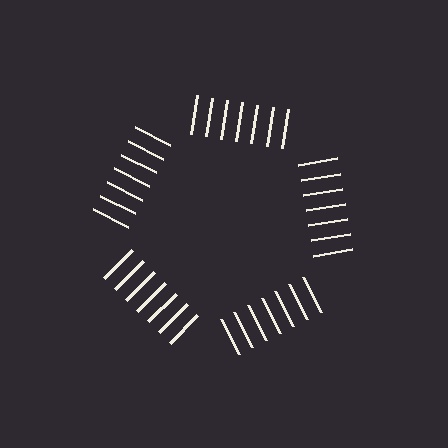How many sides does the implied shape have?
5 sides — the line-ends trace a pentagon.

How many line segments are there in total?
35 — 7 along each of the 5 edges.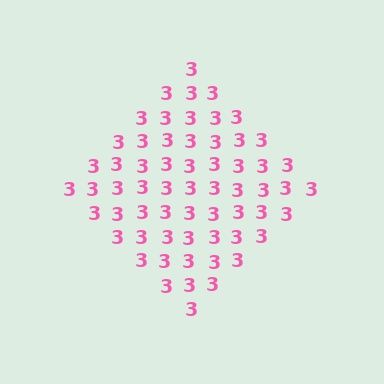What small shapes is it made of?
It is made of small digit 3's.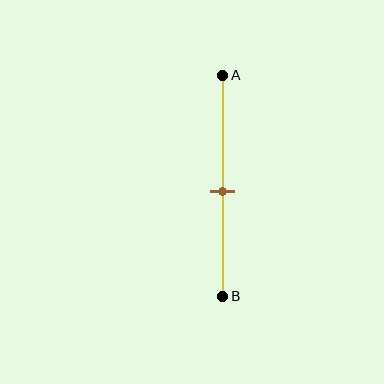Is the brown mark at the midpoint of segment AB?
Yes, the mark is approximately at the midpoint.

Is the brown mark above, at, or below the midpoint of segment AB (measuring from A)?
The brown mark is approximately at the midpoint of segment AB.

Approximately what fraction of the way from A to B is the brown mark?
The brown mark is approximately 55% of the way from A to B.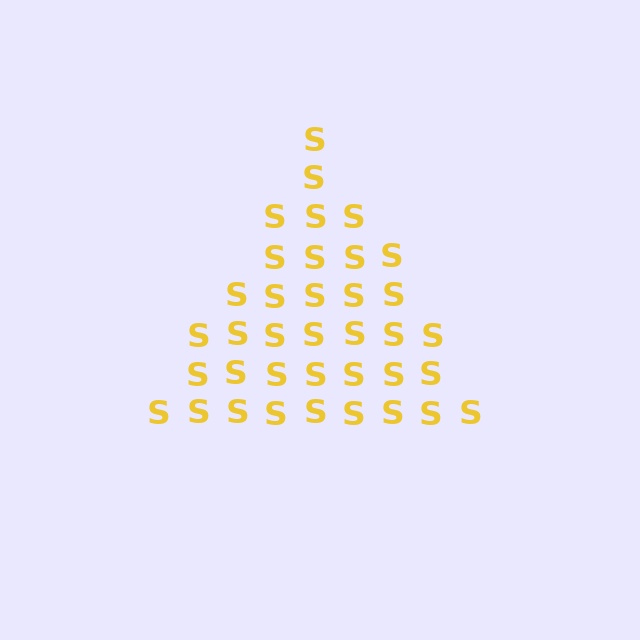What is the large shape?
The large shape is a triangle.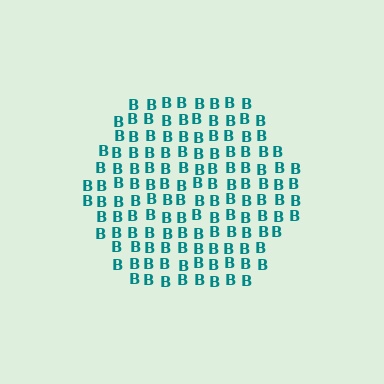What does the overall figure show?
The overall figure shows a hexagon.